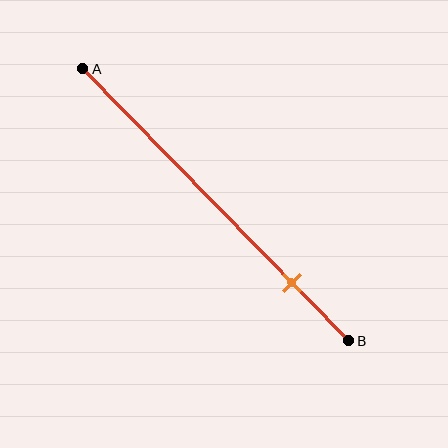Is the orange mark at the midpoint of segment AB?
No, the mark is at about 80% from A, not at the 50% midpoint.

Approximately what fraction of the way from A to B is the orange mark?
The orange mark is approximately 80% of the way from A to B.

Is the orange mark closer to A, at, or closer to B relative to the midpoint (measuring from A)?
The orange mark is closer to point B than the midpoint of segment AB.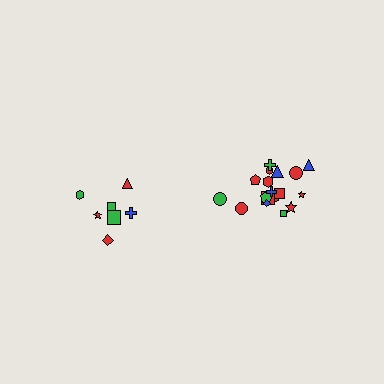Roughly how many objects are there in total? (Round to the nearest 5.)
Roughly 25 objects in total.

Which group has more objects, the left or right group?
The right group.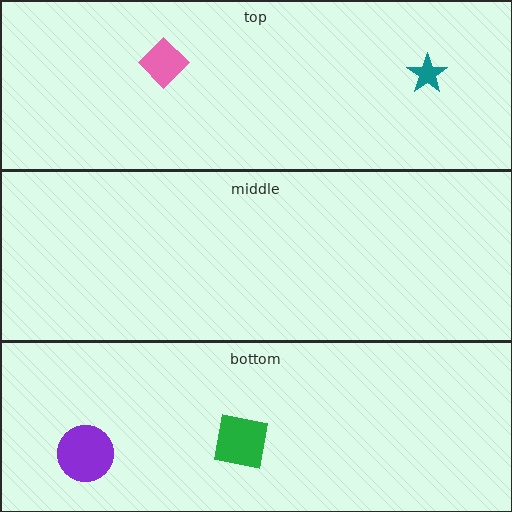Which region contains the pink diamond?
The top region.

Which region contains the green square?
The bottom region.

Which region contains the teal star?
The top region.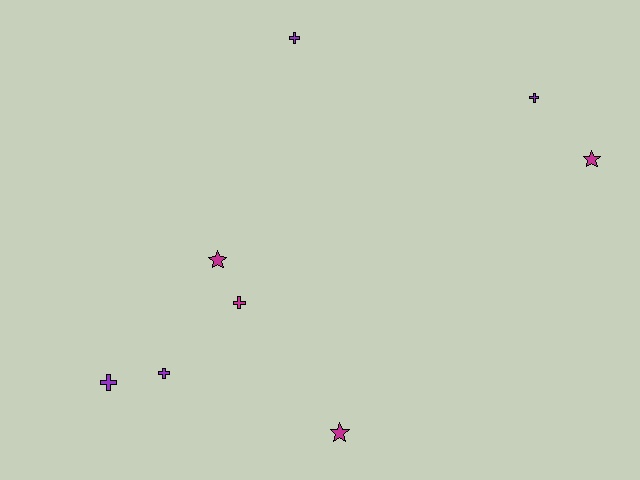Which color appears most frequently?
Purple, with 4 objects.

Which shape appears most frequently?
Cross, with 5 objects.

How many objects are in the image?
There are 8 objects.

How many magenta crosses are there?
There is 1 magenta cross.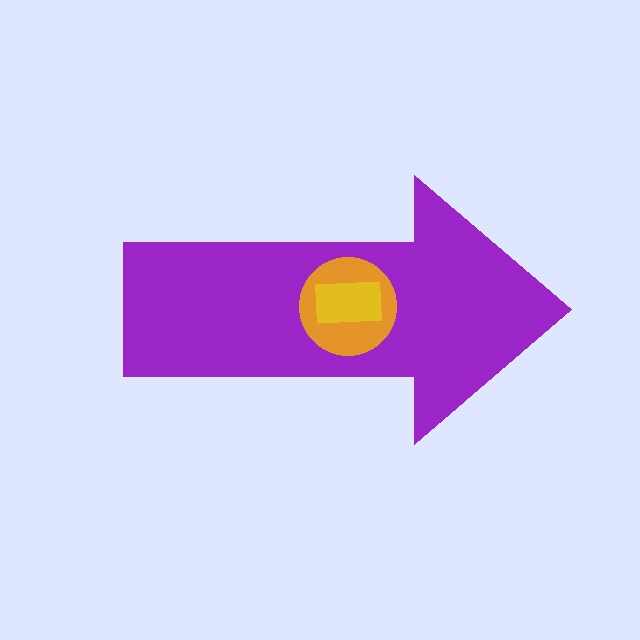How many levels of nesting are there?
3.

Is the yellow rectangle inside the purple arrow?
Yes.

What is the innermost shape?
The yellow rectangle.